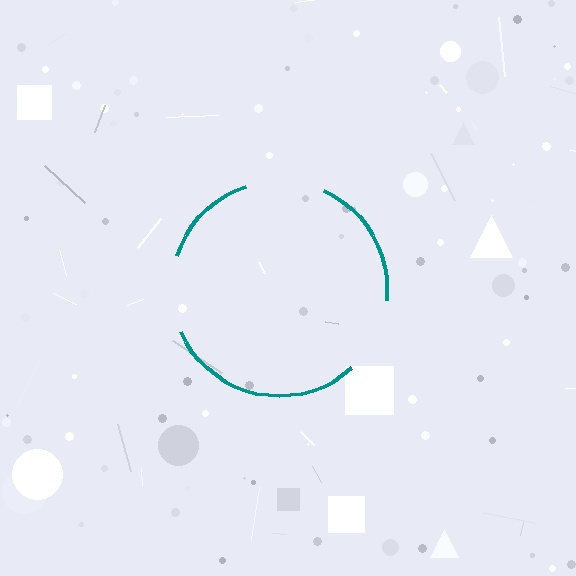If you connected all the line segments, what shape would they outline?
They would outline a circle.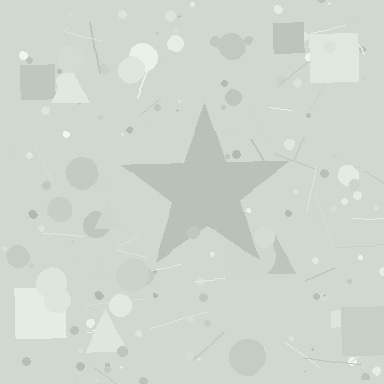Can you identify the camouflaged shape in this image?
The camouflaged shape is a star.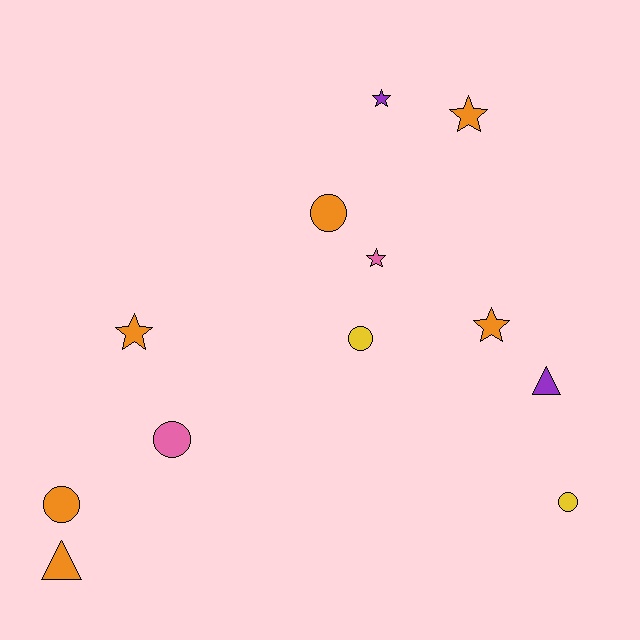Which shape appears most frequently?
Circle, with 5 objects.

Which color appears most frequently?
Orange, with 6 objects.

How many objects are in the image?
There are 12 objects.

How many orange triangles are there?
There is 1 orange triangle.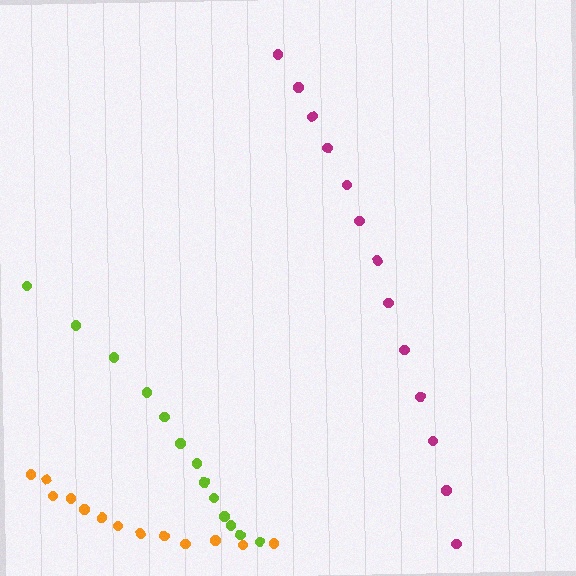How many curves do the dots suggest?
There are 3 distinct paths.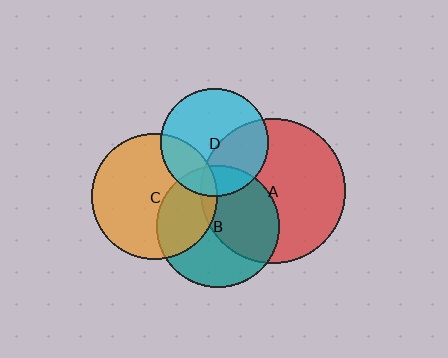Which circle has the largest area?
Circle A (red).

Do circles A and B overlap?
Yes.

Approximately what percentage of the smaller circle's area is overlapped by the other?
Approximately 50%.